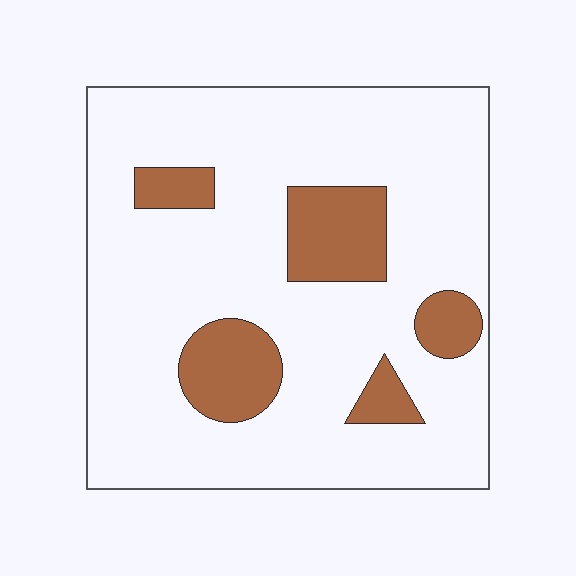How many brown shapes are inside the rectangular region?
5.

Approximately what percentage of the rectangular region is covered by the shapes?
Approximately 15%.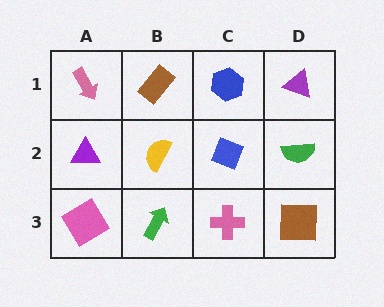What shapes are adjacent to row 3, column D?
A green semicircle (row 2, column D), a pink cross (row 3, column C).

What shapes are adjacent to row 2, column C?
A blue hexagon (row 1, column C), a pink cross (row 3, column C), a yellow semicircle (row 2, column B), a green semicircle (row 2, column D).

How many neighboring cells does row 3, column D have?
2.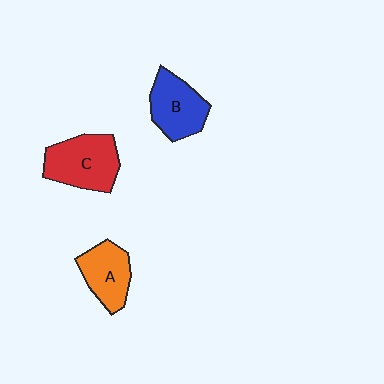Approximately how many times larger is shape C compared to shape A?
Approximately 1.3 times.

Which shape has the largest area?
Shape C (red).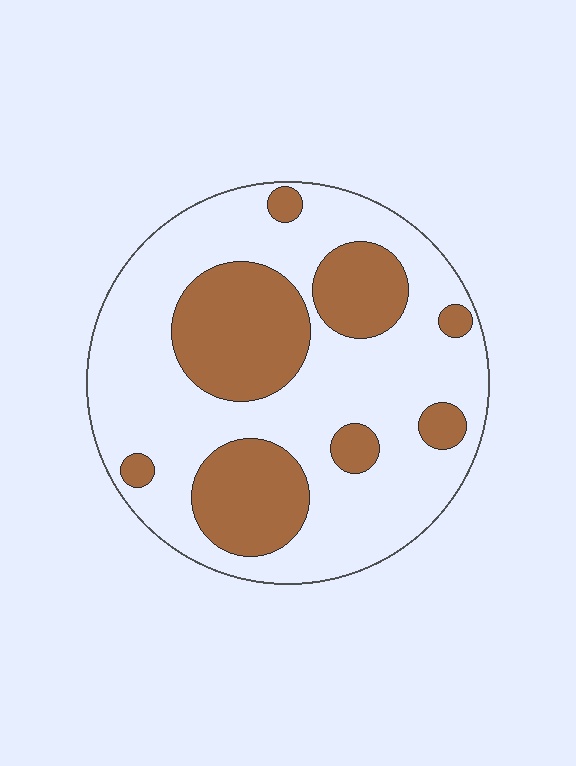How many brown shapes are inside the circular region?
8.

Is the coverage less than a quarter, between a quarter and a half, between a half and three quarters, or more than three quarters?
Between a quarter and a half.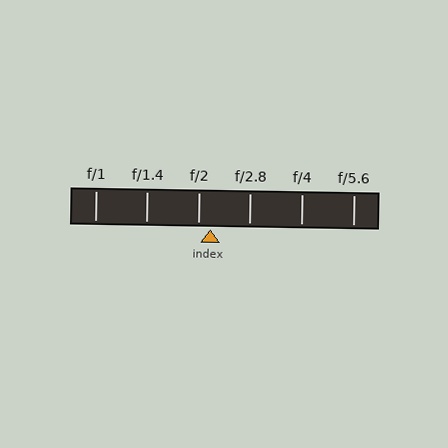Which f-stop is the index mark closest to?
The index mark is closest to f/2.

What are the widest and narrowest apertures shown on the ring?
The widest aperture shown is f/1 and the narrowest is f/5.6.